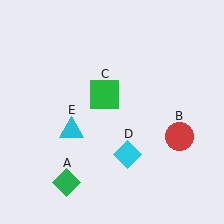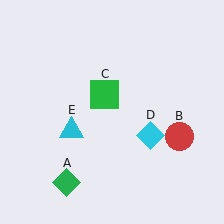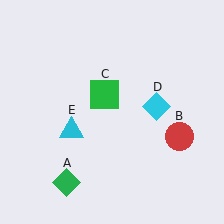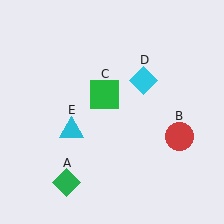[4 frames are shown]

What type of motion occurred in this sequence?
The cyan diamond (object D) rotated counterclockwise around the center of the scene.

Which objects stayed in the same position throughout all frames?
Green diamond (object A) and red circle (object B) and green square (object C) and cyan triangle (object E) remained stationary.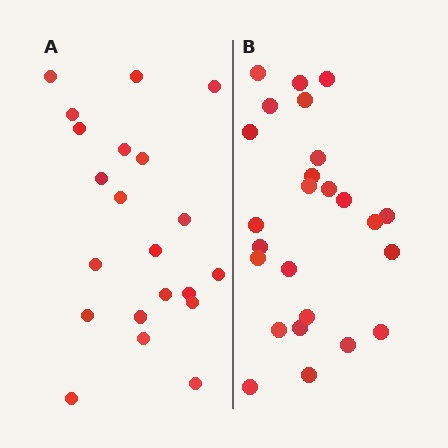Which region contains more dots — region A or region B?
Region B (the right region) has more dots.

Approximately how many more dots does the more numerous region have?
Region B has about 4 more dots than region A.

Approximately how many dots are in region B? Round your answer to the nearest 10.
About 20 dots. (The exact count is 25, which rounds to 20.)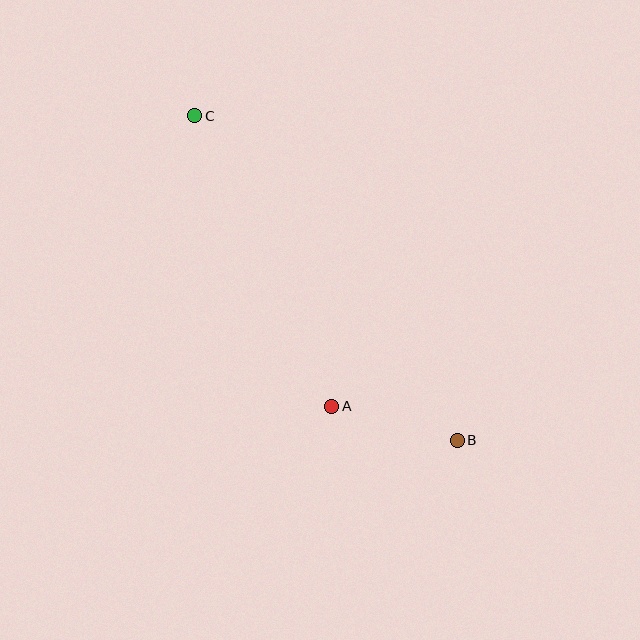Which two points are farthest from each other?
Points B and C are farthest from each other.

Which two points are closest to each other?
Points A and B are closest to each other.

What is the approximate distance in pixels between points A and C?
The distance between A and C is approximately 321 pixels.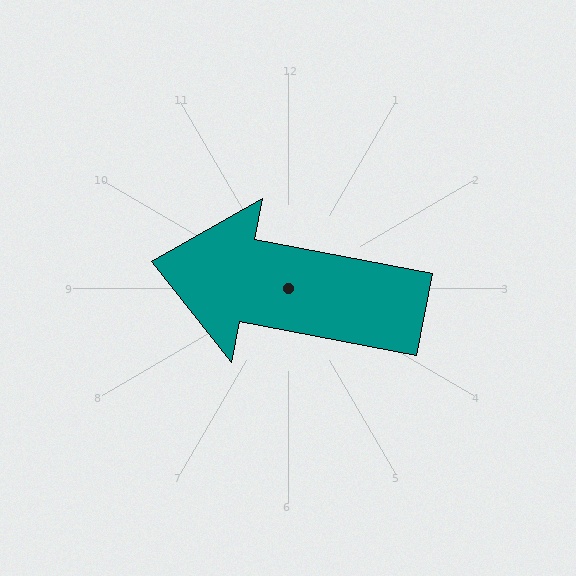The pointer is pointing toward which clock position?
Roughly 9 o'clock.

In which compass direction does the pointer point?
West.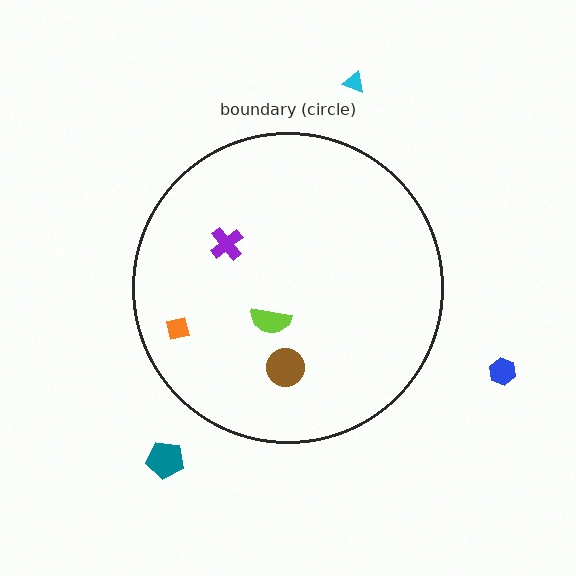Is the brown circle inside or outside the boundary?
Inside.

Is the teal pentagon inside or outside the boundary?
Outside.